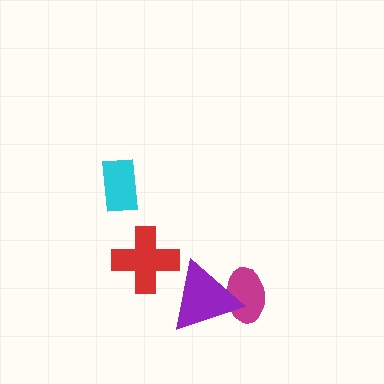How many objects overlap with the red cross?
0 objects overlap with the red cross.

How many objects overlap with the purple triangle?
1 object overlaps with the purple triangle.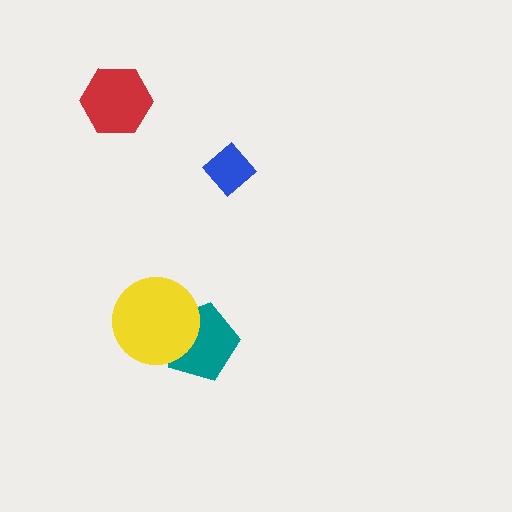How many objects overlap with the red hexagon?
0 objects overlap with the red hexagon.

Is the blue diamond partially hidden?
No, no other shape covers it.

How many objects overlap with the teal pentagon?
1 object overlaps with the teal pentagon.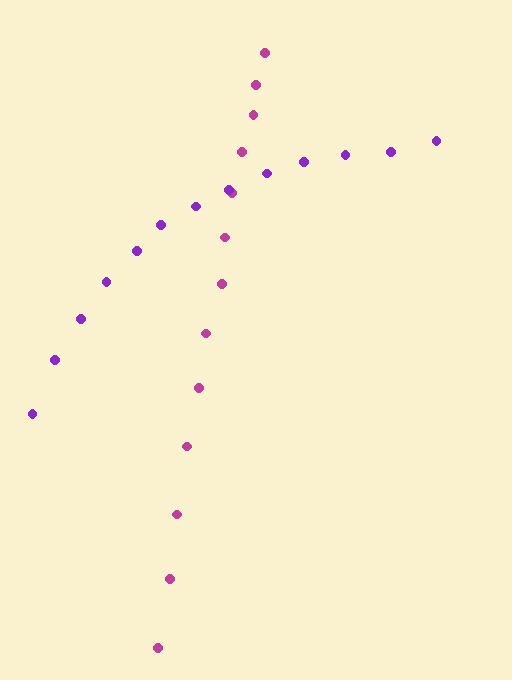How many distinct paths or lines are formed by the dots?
There are 2 distinct paths.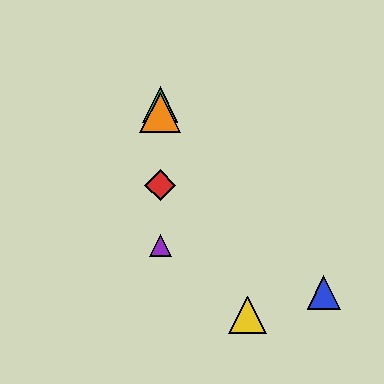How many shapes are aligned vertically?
4 shapes (the red diamond, the green triangle, the purple triangle, the orange triangle) are aligned vertically.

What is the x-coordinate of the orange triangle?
The orange triangle is at x≈160.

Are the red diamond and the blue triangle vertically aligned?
No, the red diamond is at x≈160 and the blue triangle is at x≈324.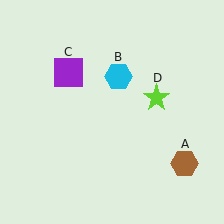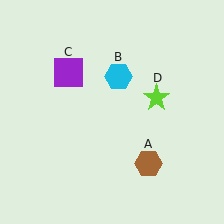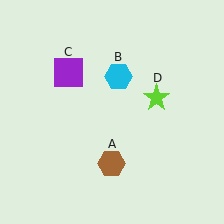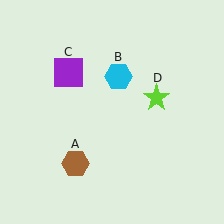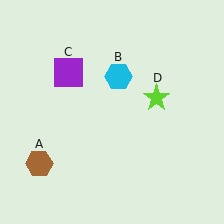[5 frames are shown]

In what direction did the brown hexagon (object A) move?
The brown hexagon (object A) moved left.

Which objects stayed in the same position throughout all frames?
Cyan hexagon (object B) and purple square (object C) and lime star (object D) remained stationary.